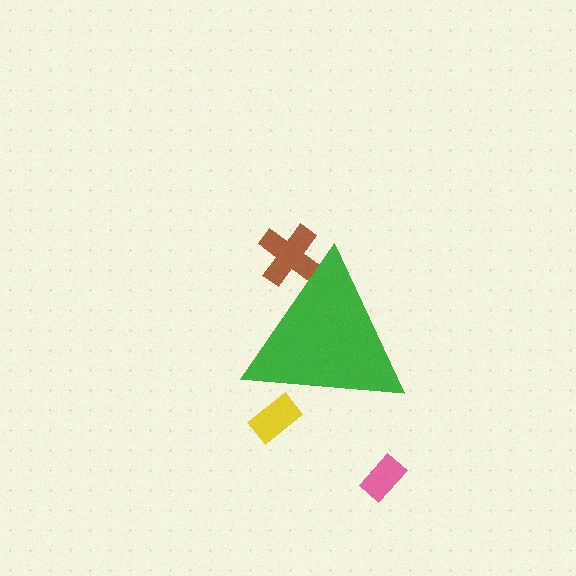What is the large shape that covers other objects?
A green triangle.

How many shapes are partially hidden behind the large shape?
2 shapes are partially hidden.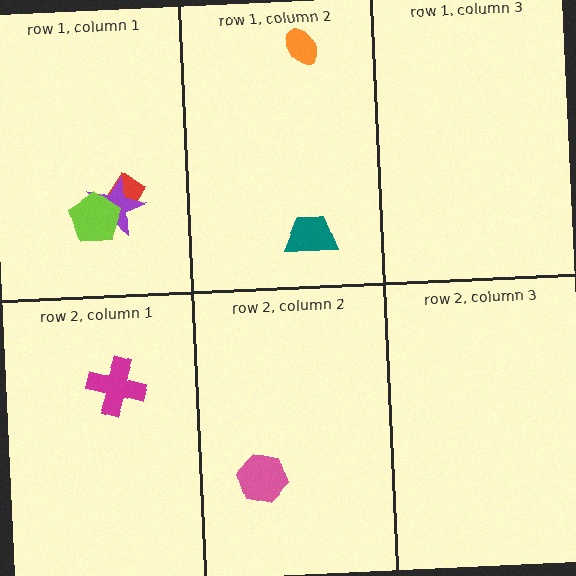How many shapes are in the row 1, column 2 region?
2.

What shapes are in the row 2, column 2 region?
The pink hexagon.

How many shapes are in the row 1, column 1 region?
3.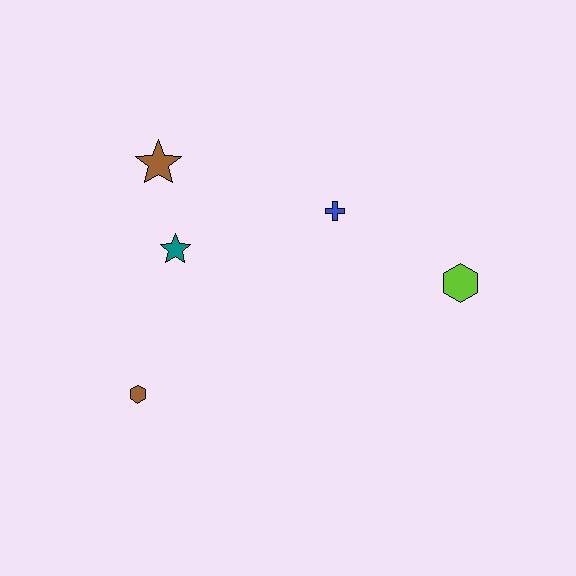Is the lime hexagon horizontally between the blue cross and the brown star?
No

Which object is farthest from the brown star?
The lime hexagon is farthest from the brown star.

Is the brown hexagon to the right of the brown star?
No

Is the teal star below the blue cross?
Yes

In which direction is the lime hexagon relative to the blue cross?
The lime hexagon is to the right of the blue cross.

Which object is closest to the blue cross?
The lime hexagon is closest to the blue cross.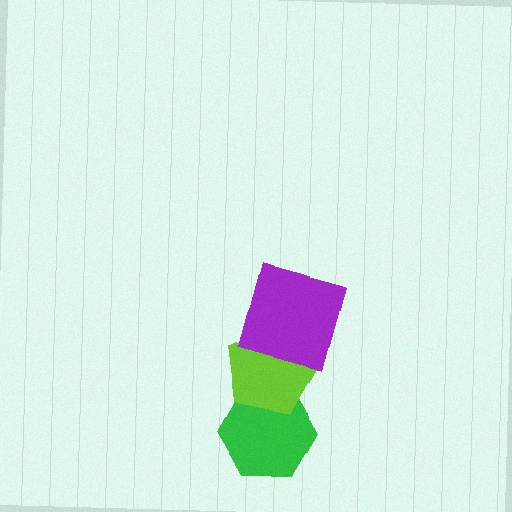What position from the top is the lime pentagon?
The lime pentagon is 2nd from the top.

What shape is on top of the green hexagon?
The lime pentagon is on top of the green hexagon.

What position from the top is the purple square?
The purple square is 1st from the top.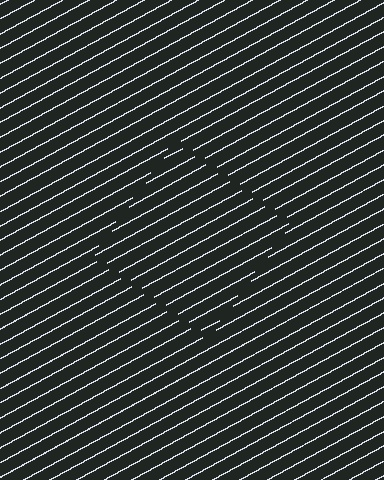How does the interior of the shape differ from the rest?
The interior of the shape contains the same grating, shifted by half a period — the contour is defined by the phase discontinuity where line-ends from the inner and outer gratings abut.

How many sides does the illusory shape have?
4 sides — the line-ends trace a square.